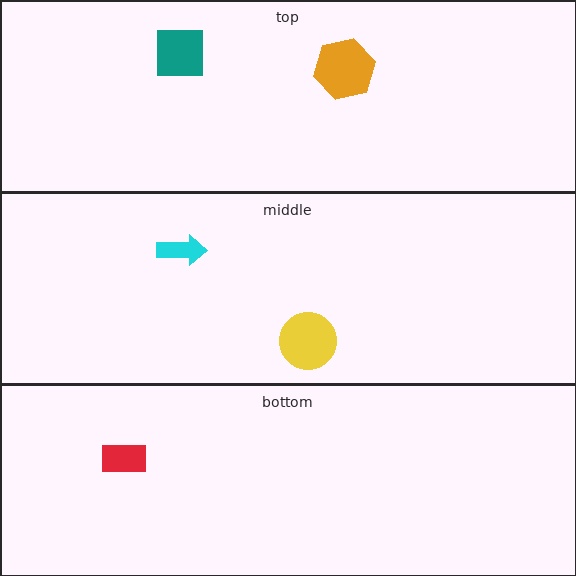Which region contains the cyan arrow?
The middle region.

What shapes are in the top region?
The teal square, the orange hexagon.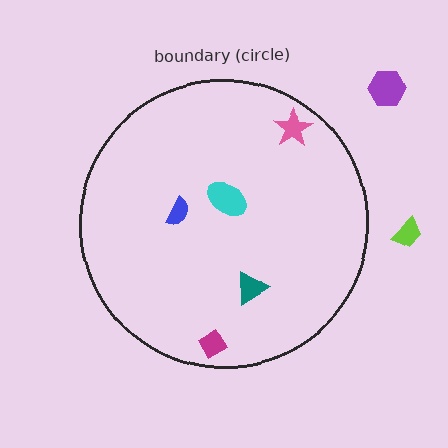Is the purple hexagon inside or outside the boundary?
Outside.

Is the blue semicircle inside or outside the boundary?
Inside.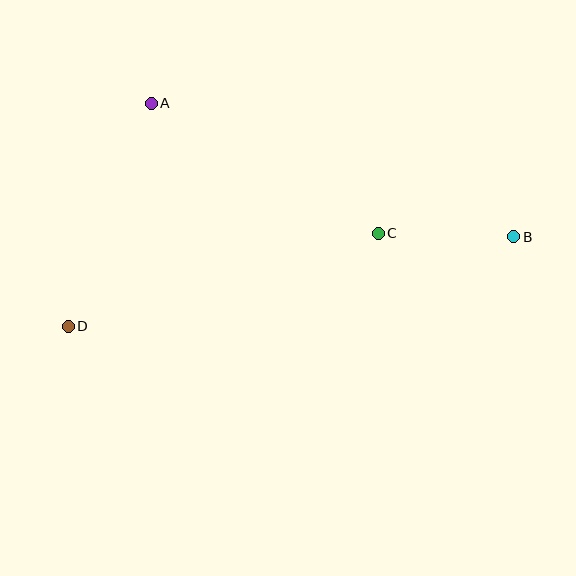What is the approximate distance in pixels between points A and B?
The distance between A and B is approximately 387 pixels.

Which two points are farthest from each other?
Points B and D are farthest from each other.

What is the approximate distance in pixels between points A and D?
The distance between A and D is approximately 238 pixels.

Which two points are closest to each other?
Points B and C are closest to each other.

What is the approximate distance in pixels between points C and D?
The distance between C and D is approximately 324 pixels.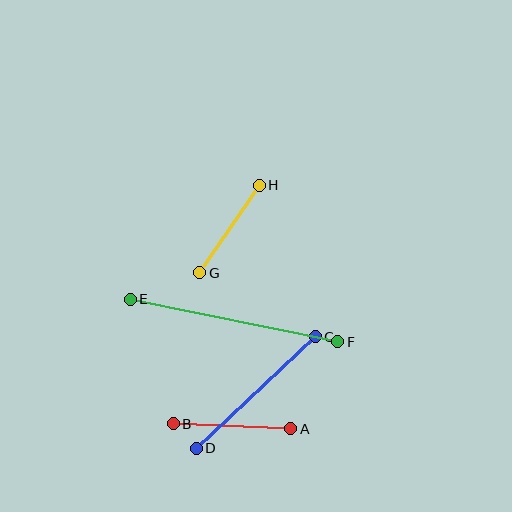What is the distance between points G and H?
The distance is approximately 106 pixels.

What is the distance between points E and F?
The distance is approximately 212 pixels.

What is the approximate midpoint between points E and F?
The midpoint is at approximately (234, 320) pixels.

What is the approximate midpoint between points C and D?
The midpoint is at approximately (256, 392) pixels.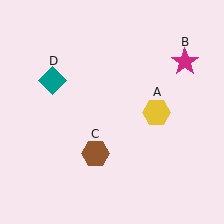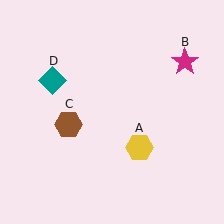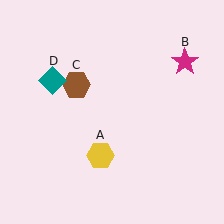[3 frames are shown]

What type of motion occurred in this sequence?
The yellow hexagon (object A), brown hexagon (object C) rotated clockwise around the center of the scene.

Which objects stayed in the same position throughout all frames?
Magenta star (object B) and teal diamond (object D) remained stationary.